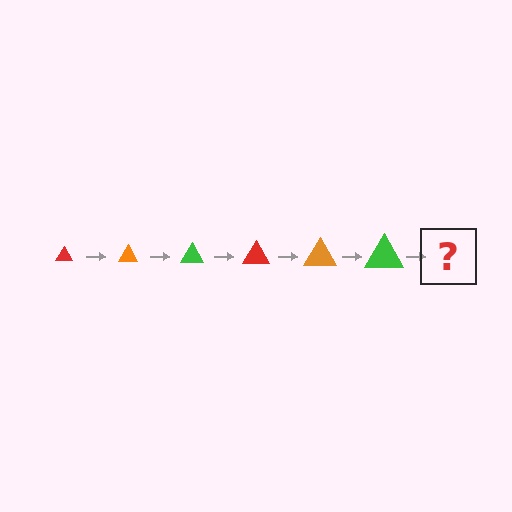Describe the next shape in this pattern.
It should be a red triangle, larger than the previous one.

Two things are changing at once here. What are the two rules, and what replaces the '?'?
The two rules are that the triangle grows larger each step and the color cycles through red, orange, and green. The '?' should be a red triangle, larger than the previous one.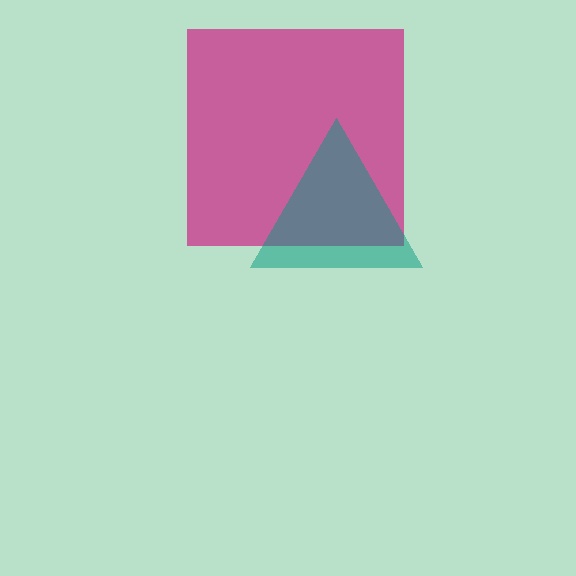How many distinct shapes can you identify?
There are 2 distinct shapes: a magenta square, a teal triangle.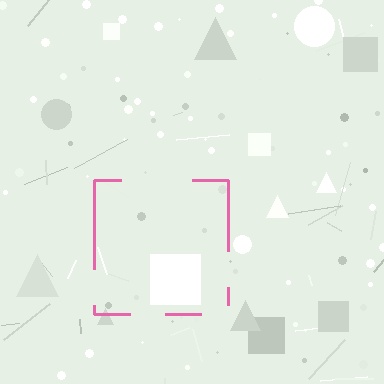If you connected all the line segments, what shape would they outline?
They would outline a square.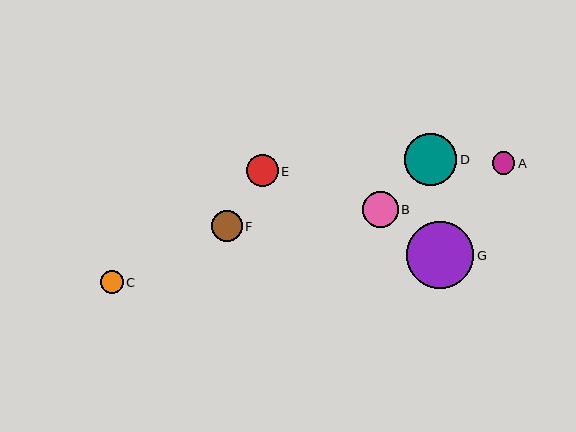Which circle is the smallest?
Circle A is the smallest with a size of approximately 22 pixels.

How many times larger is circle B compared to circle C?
Circle B is approximately 1.6 times the size of circle C.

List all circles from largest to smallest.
From largest to smallest: G, D, B, E, F, C, A.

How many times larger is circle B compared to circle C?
Circle B is approximately 1.6 times the size of circle C.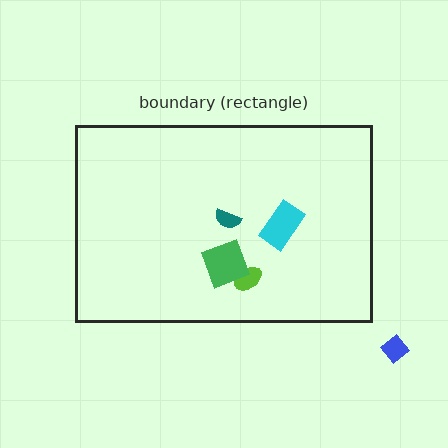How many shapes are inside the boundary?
4 inside, 1 outside.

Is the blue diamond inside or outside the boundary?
Outside.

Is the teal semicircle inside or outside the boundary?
Inside.